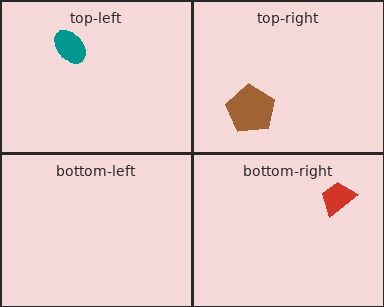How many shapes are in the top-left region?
1.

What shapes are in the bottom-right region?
The red trapezoid.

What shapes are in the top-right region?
The brown pentagon.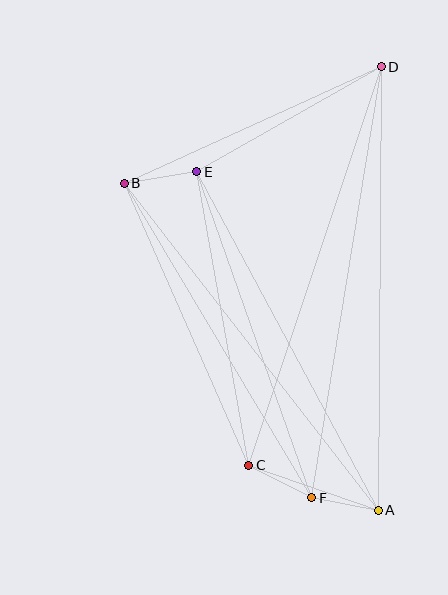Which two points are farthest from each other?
Points A and D are farthest from each other.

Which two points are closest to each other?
Points A and F are closest to each other.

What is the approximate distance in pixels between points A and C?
The distance between A and C is approximately 137 pixels.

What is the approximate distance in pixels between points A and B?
The distance between A and B is approximately 414 pixels.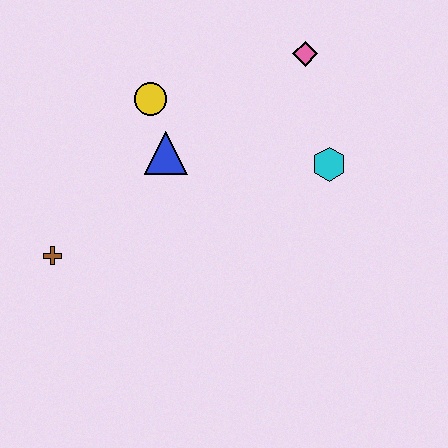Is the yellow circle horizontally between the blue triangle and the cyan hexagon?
No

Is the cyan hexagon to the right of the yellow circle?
Yes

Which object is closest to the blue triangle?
The yellow circle is closest to the blue triangle.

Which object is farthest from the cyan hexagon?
The brown cross is farthest from the cyan hexagon.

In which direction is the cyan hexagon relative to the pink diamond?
The cyan hexagon is below the pink diamond.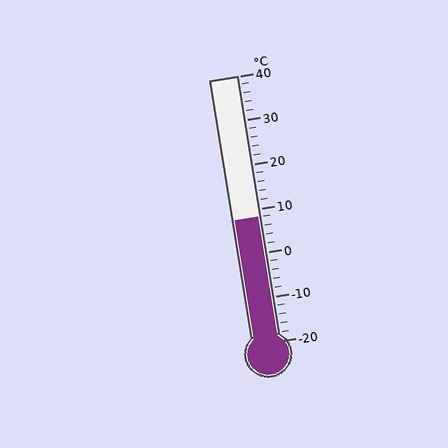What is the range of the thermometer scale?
The thermometer scale ranges from -20°C to 40°C.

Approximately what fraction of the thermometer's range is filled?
The thermometer is filled to approximately 45% of its range.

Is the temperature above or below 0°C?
The temperature is above 0°C.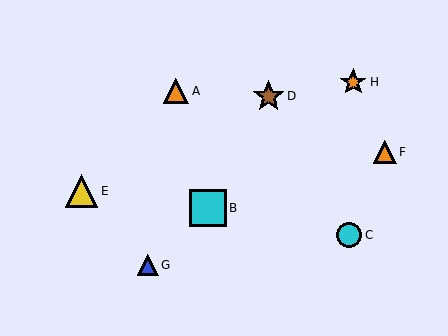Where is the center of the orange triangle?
The center of the orange triangle is at (176, 91).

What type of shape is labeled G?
Shape G is a blue triangle.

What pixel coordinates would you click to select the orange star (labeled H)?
Click at (353, 82) to select the orange star H.